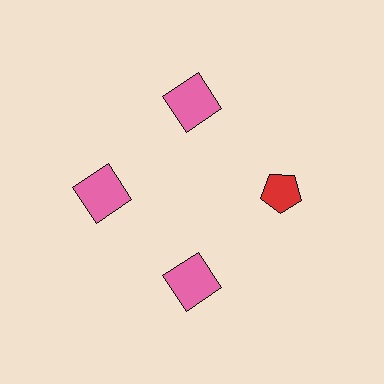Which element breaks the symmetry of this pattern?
The red pentagon at roughly the 3 o'clock position breaks the symmetry. All other shapes are pink squares.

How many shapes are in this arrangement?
There are 4 shapes arranged in a ring pattern.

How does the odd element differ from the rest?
It differs in both color (red instead of pink) and shape (pentagon instead of square).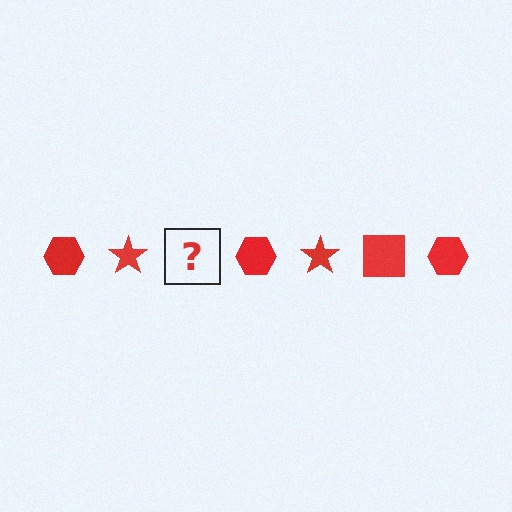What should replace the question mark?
The question mark should be replaced with a red square.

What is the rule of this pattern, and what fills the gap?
The rule is that the pattern cycles through hexagon, star, square shapes in red. The gap should be filled with a red square.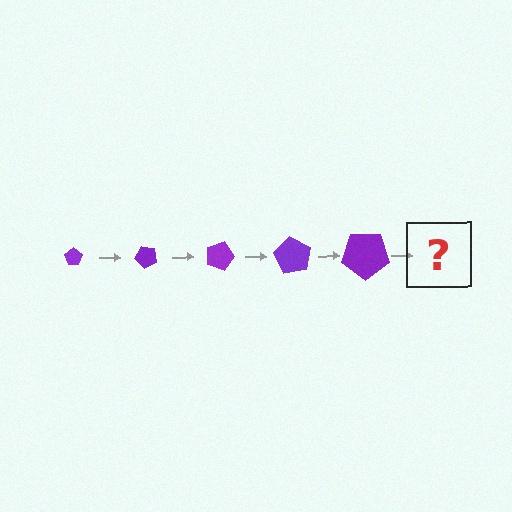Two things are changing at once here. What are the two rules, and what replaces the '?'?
The two rules are that the pentagon grows larger each step and it rotates 45 degrees each step. The '?' should be a pentagon, larger than the previous one and rotated 225 degrees from the start.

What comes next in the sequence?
The next element should be a pentagon, larger than the previous one and rotated 225 degrees from the start.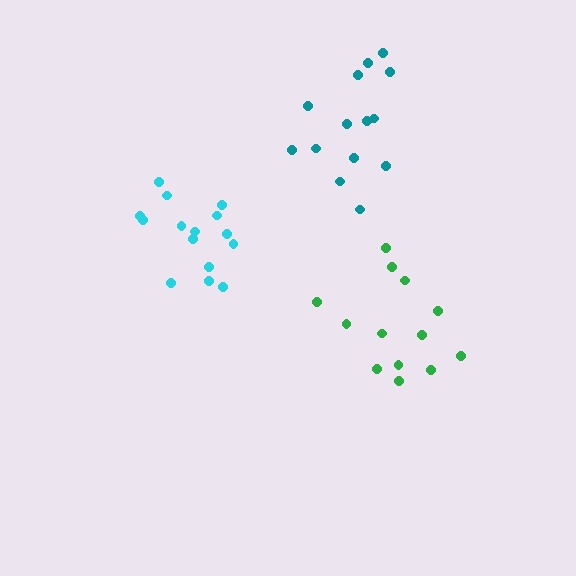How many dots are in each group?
Group 1: 13 dots, Group 2: 15 dots, Group 3: 14 dots (42 total).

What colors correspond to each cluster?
The clusters are colored: green, cyan, teal.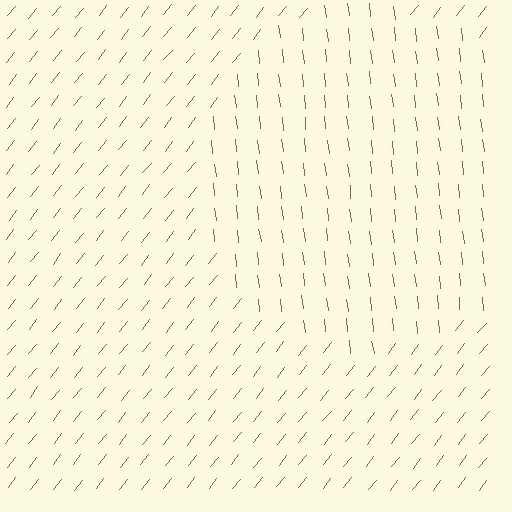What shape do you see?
I see a circle.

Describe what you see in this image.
The image is filled with small brown line segments. A circle region in the image has lines oriented differently from the surrounding lines, creating a visible texture boundary.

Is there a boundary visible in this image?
Yes, there is a texture boundary formed by a change in line orientation.